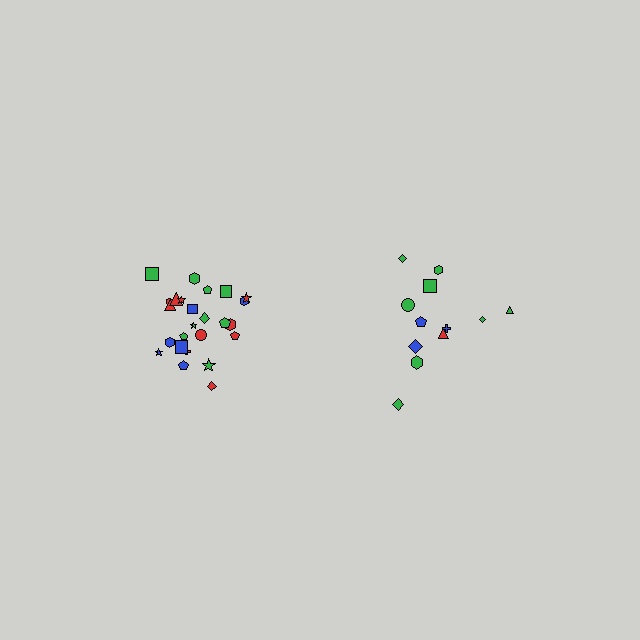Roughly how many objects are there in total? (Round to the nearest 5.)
Roughly 35 objects in total.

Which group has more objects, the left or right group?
The left group.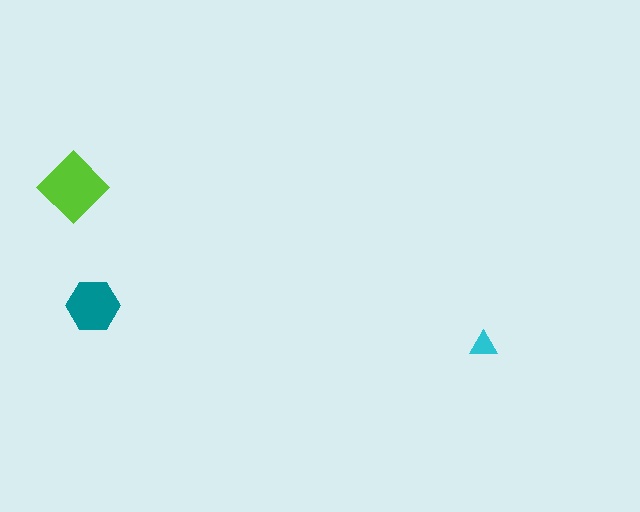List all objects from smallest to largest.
The cyan triangle, the teal hexagon, the lime diamond.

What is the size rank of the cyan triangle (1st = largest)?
3rd.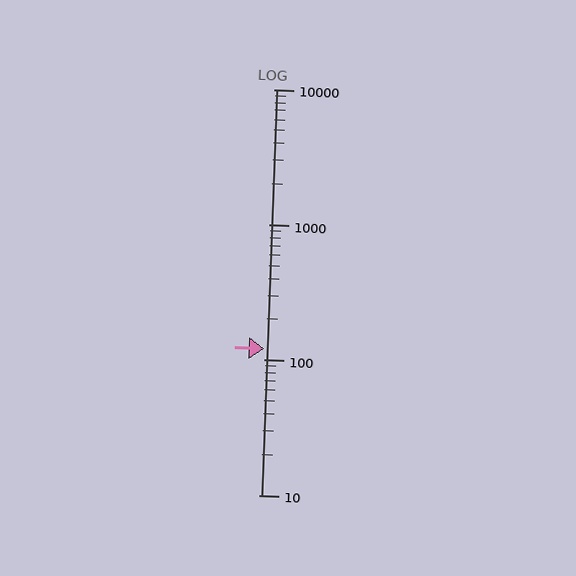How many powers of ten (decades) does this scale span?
The scale spans 3 decades, from 10 to 10000.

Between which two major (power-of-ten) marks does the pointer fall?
The pointer is between 100 and 1000.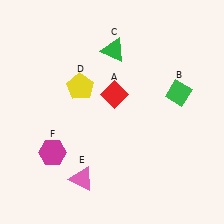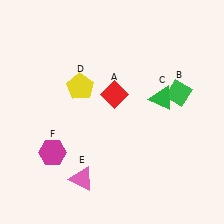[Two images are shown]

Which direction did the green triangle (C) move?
The green triangle (C) moved right.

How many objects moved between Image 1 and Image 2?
1 object moved between the two images.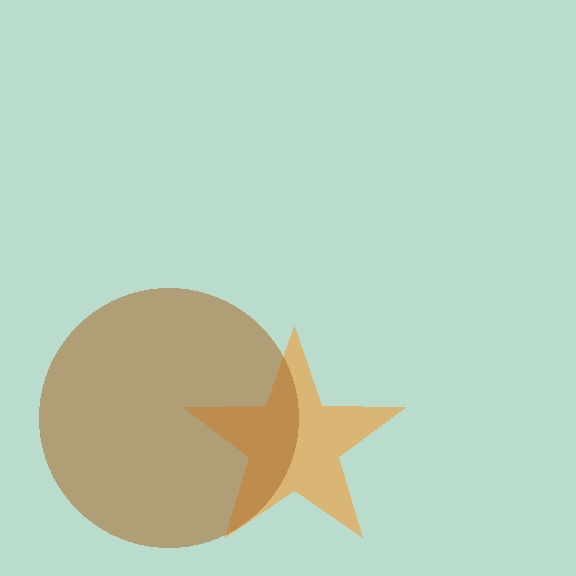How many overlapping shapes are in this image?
There are 2 overlapping shapes in the image.